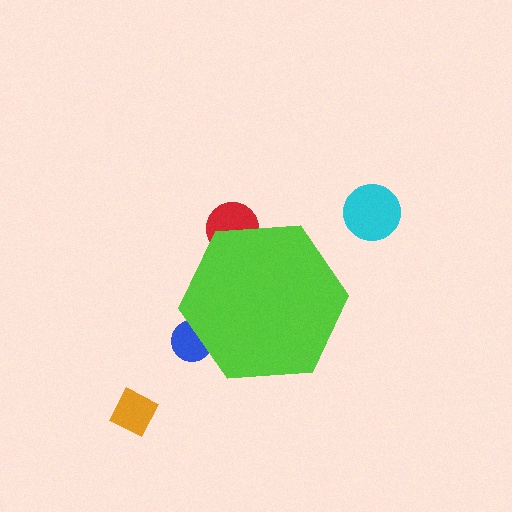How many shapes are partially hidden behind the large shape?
2 shapes are partially hidden.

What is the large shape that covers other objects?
A lime hexagon.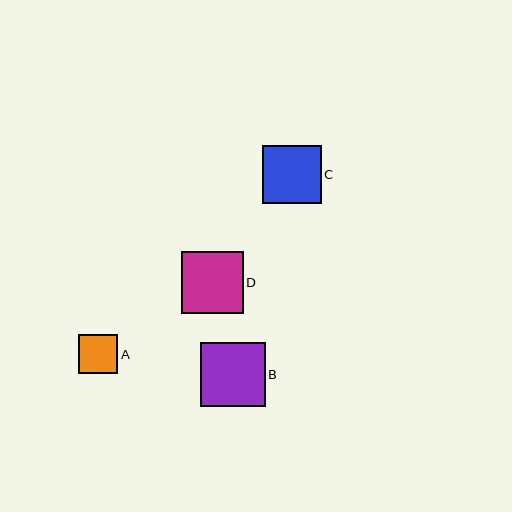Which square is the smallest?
Square A is the smallest with a size of approximately 39 pixels.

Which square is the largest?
Square B is the largest with a size of approximately 65 pixels.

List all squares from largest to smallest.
From largest to smallest: B, D, C, A.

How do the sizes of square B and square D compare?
Square B and square D are approximately the same size.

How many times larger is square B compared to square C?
Square B is approximately 1.1 times the size of square C.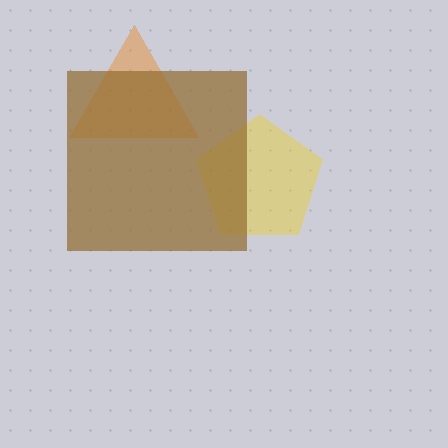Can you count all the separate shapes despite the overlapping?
Yes, there are 3 separate shapes.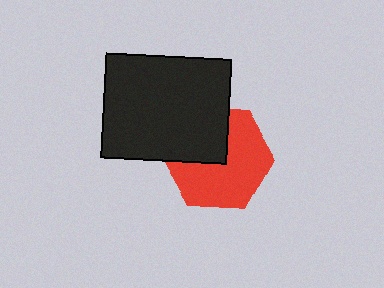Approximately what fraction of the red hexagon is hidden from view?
Roughly 35% of the red hexagon is hidden behind the black rectangle.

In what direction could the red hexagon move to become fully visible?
The red hexagon could move toward the lower-right. That would shift it out from behind the black rectangle entirely.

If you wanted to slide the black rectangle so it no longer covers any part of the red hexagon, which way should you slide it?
Slide it toward the upper-left — that is the most direct way to separate the two shapes.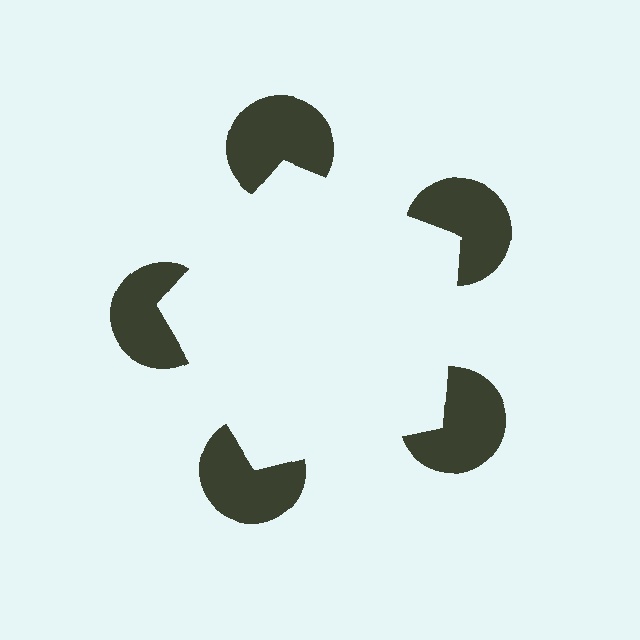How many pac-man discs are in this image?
There are 5 — one at each vertex of the illusory pentagon.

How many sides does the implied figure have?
5 sides.